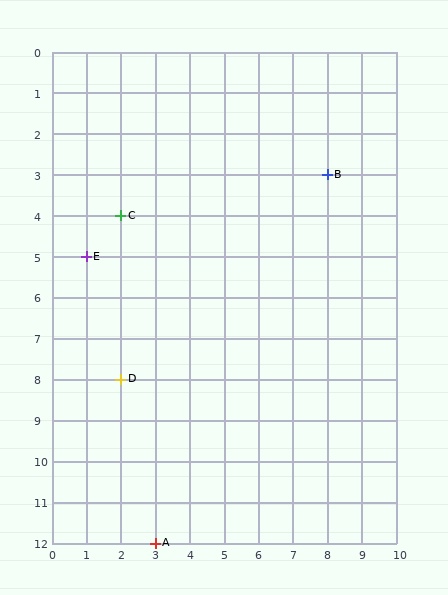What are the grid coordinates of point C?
Point C is at grid coordinates (2, 4).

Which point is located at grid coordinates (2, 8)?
Point D is at (2, 8).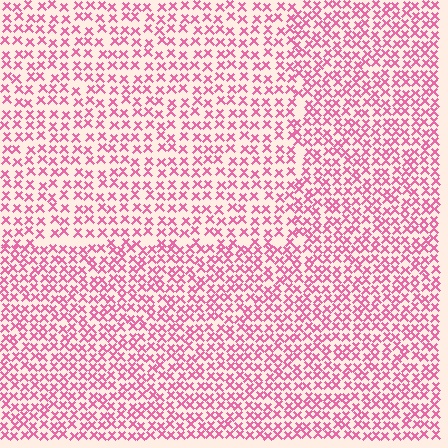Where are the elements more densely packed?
The elements are more densely packed outside the rectangle boundary.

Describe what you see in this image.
The image contains small pink elements arranged at two different densities. A rectangle-shaped region is visible where the elements are less densely packed than the surrounding area.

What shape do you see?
I see a rectangle.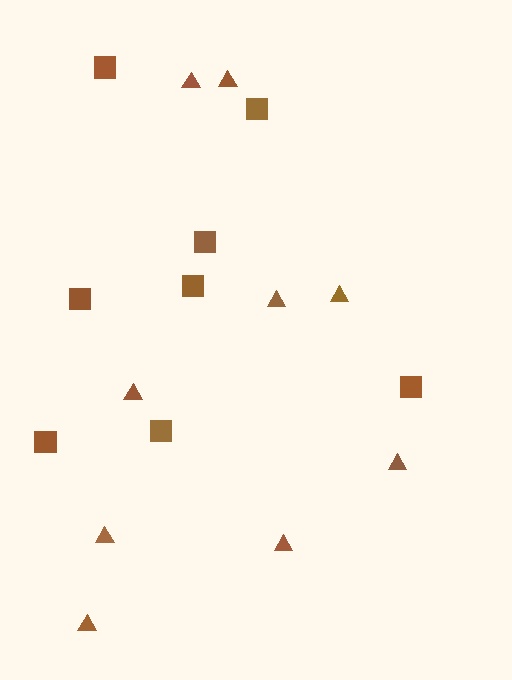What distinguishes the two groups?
There are 2 groups: one group of triangles (9) and one group of squares (8).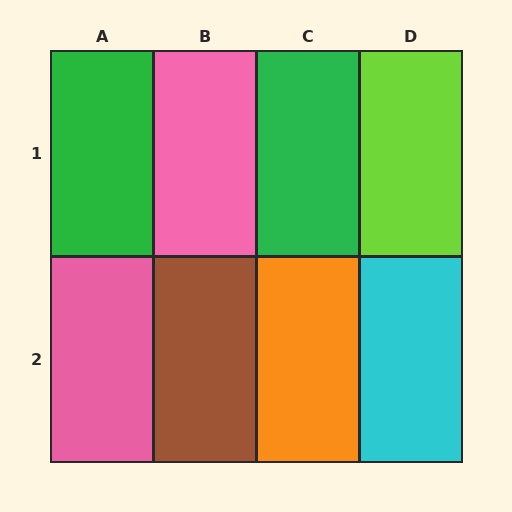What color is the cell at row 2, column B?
Brown.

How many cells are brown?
1 cell is brown.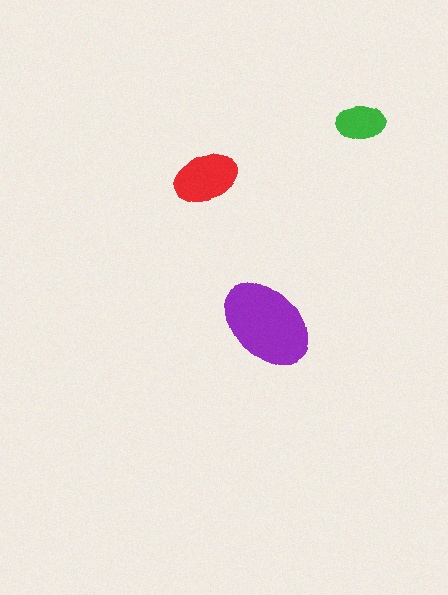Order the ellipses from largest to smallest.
the purple one, the red one, the green one.